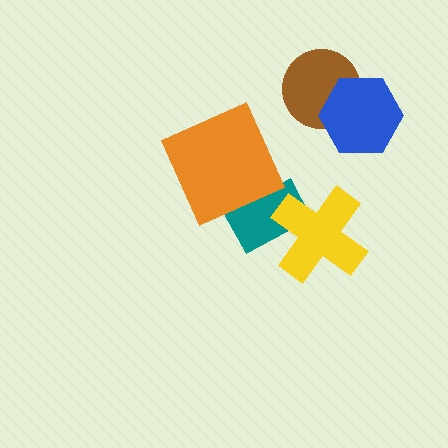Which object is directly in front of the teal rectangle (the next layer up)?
The orange square is directly in front of the teal rectangle.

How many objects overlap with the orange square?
1 object overlaps with the orange square.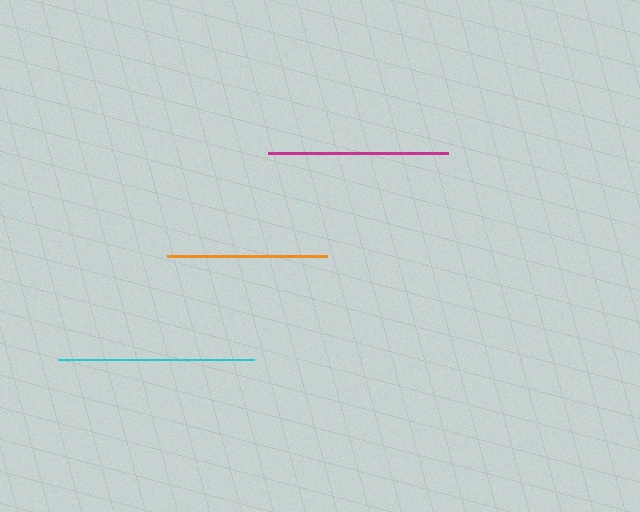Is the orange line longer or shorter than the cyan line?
The cyan line is longer than the orange line.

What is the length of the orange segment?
The orange segment is approximately 160 pixels long.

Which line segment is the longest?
The cyan line is the longest at approximately 196 pixels.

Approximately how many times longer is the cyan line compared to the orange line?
The cyan line is approximately 1.2 times the length of the orange line.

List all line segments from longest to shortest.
From longest to shortest: cyan, magenta, orange.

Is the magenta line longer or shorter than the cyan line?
The cyan line is longer than the magenta line.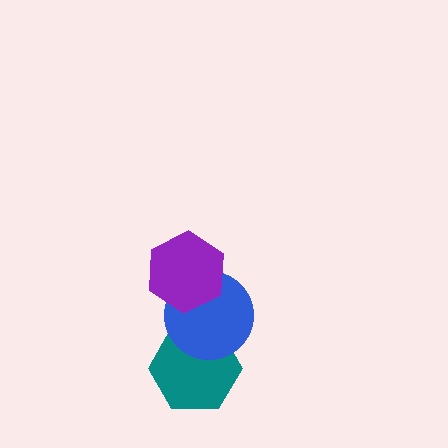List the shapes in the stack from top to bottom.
From top to bottom: the purple hexagon, the blue circle, the teal hexagon.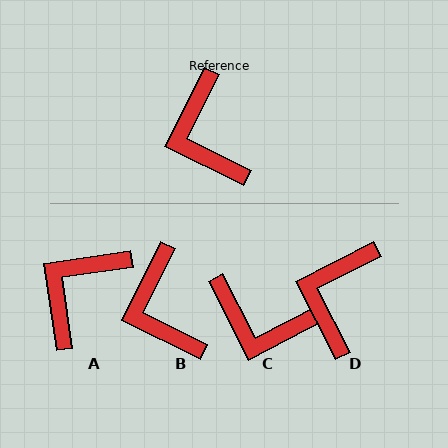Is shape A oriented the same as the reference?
No, it is off by about 55 degrees.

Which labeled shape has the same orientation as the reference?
B.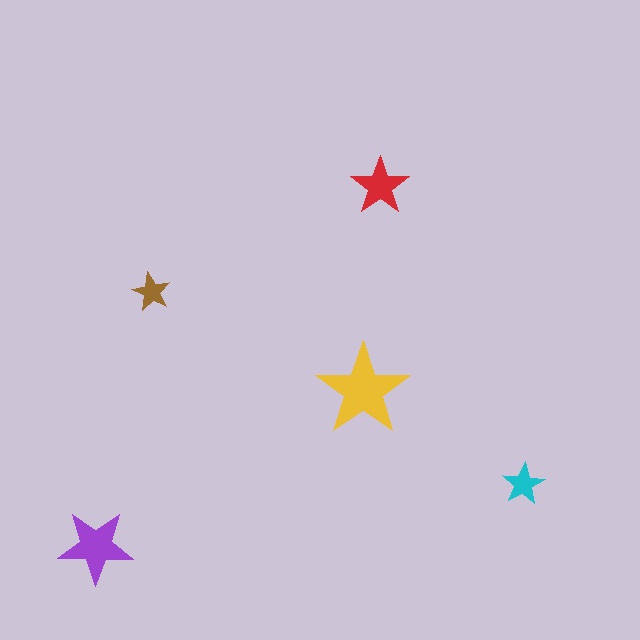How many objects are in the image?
There are 5 objects in the image.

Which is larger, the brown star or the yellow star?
The yellow one.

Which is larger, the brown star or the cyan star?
The cyan one.